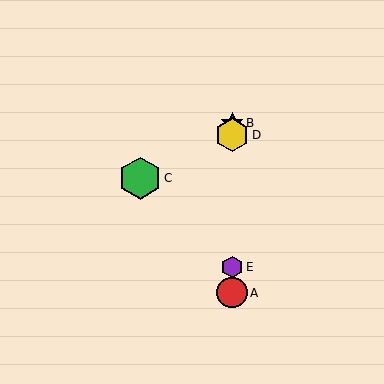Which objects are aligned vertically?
Objects A, B, D, E are aligned vertically.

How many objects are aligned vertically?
4 objects (A, B, D, E) are aligned vertically.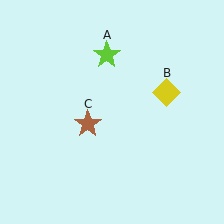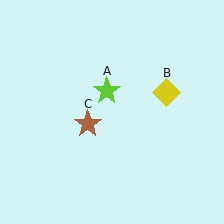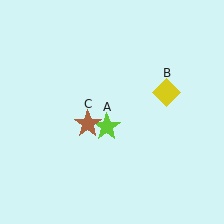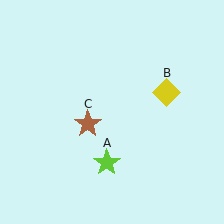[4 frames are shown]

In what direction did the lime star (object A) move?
The lime star (object A) moved down.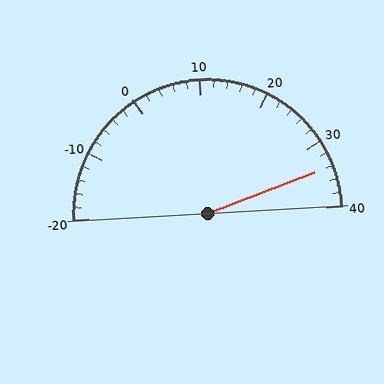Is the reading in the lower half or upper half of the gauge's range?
The reading is in the upper half of the range (-20 to 40).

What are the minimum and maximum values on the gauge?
The gauge ranges from -20 to 40.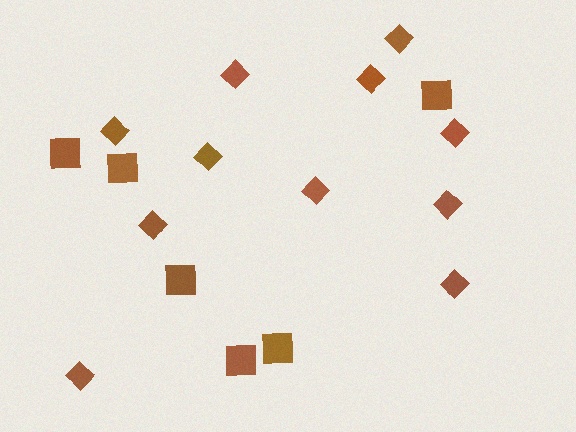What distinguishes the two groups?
There are 2 groups: one group of squares (6) and one group of diamonds (11).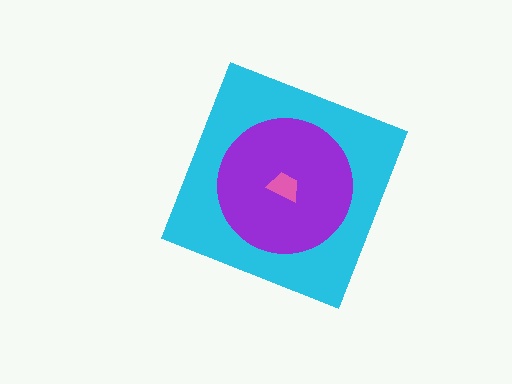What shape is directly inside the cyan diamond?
The purple circle.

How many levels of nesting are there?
3.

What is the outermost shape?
The cyan diamond.